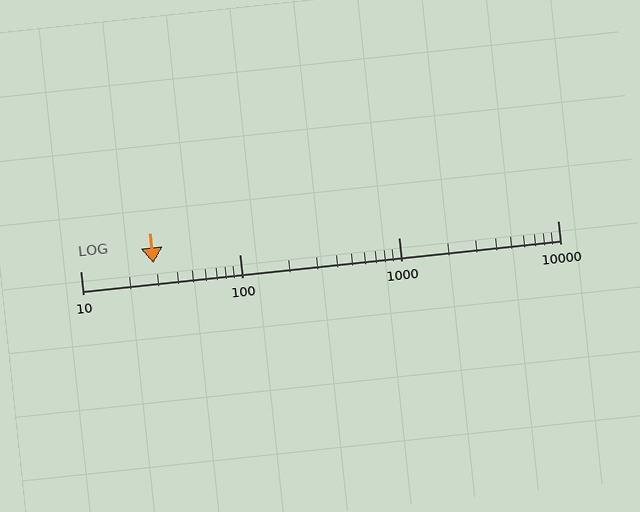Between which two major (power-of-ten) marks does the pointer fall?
The pointer is between 10 and 100.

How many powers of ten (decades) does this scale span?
The scale spans 3 decades, from 10 to 10000.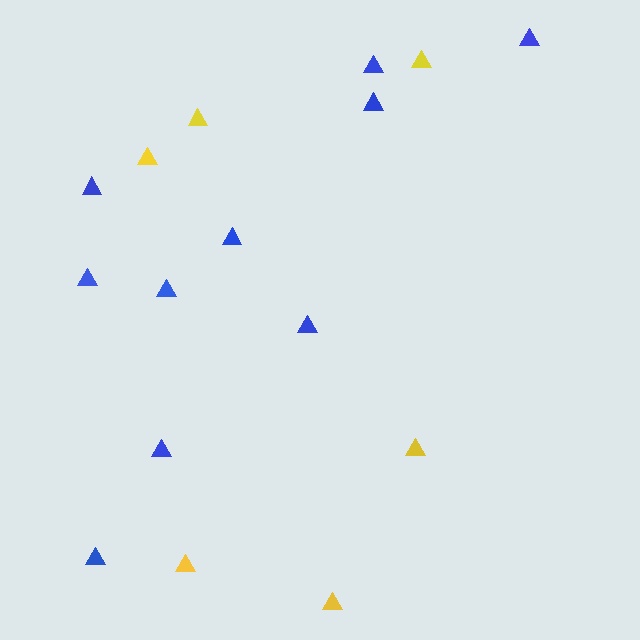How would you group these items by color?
There are 2 groups: one group of yellow triangles (6) and one group of blue triangles (10).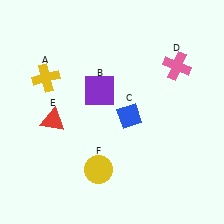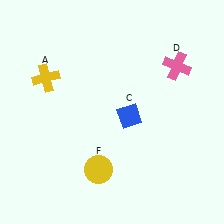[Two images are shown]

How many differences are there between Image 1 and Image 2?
There are 2 differences between the two images.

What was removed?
The red triangle (E), the purple square (B) were removed in Image 2.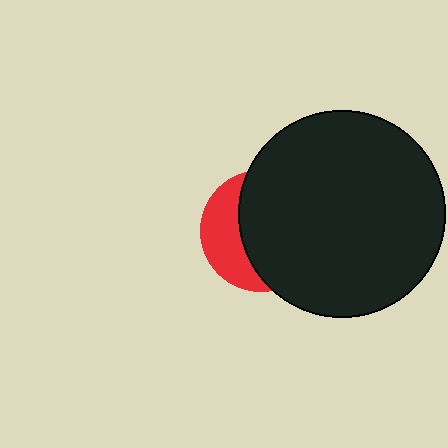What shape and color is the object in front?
The object in front is a black circle.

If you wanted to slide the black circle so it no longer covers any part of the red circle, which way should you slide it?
Slide it right — that is the most direct way to separate the two shapes.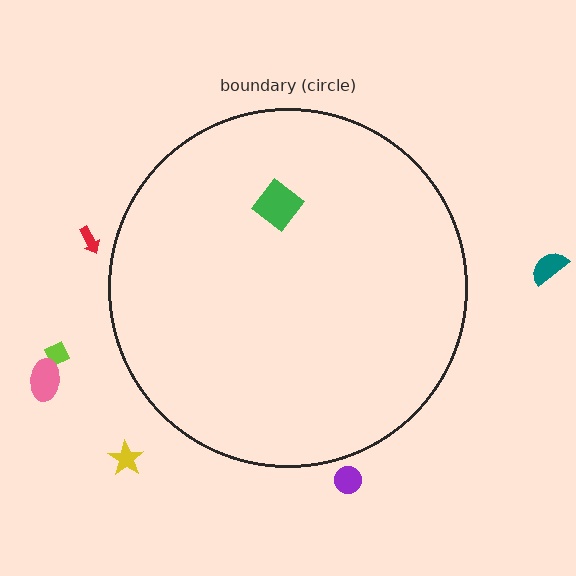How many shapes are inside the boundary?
1 inside, 6 outside.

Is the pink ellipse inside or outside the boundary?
Outside.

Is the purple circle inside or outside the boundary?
Outside.